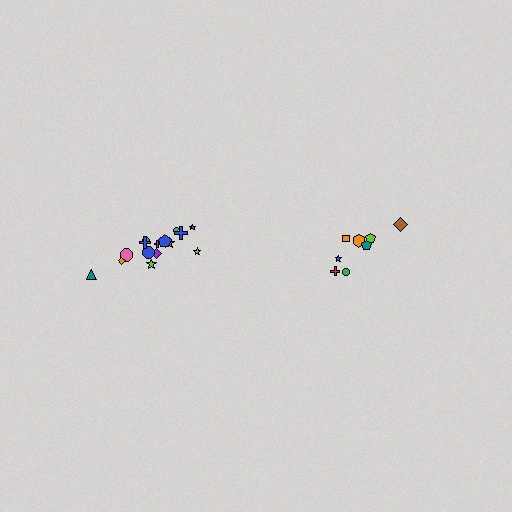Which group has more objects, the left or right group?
The left group.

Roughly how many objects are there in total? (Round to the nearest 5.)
Roughly 25 objects in total.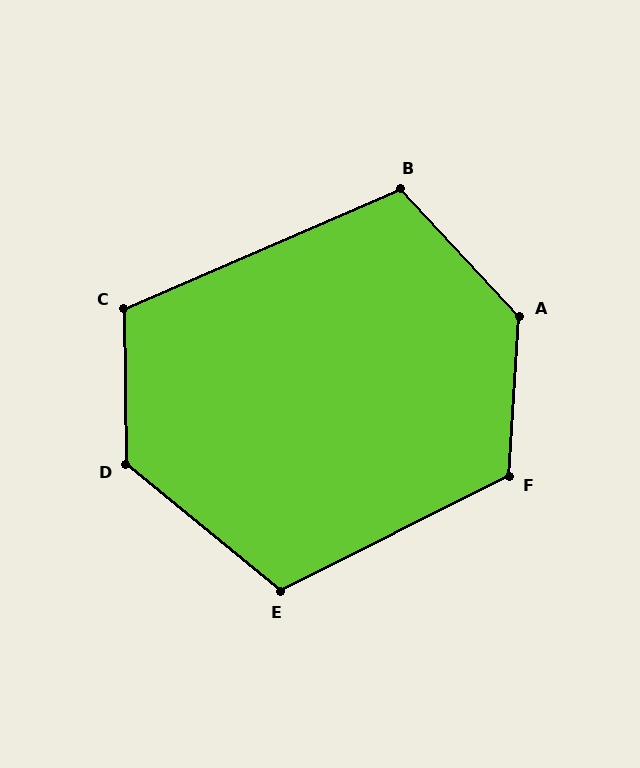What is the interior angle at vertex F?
Approximately 120 degrees (obtuse).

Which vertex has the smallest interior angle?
B, at approximately 110 degrees.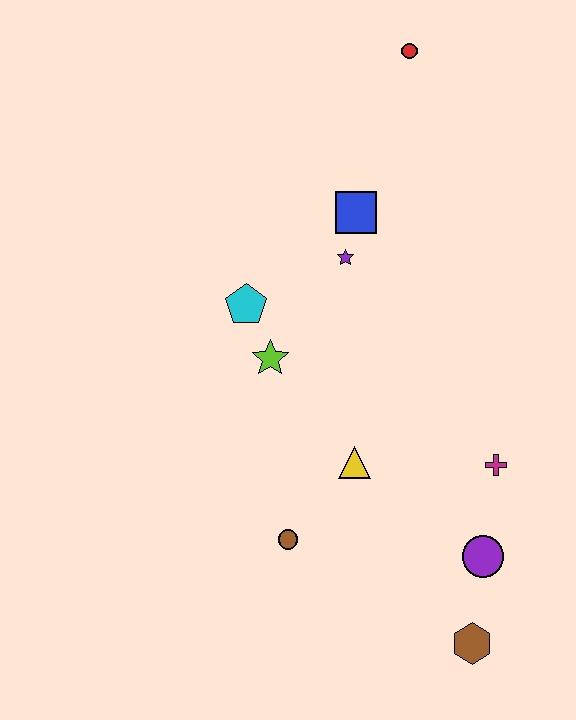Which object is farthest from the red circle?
The brown hexagon is farthest from the red circle.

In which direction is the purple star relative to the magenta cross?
The purple star is above the magenta cross.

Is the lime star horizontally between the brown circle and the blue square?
No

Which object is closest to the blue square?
The purple star is closest to the blue square.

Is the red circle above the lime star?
Yes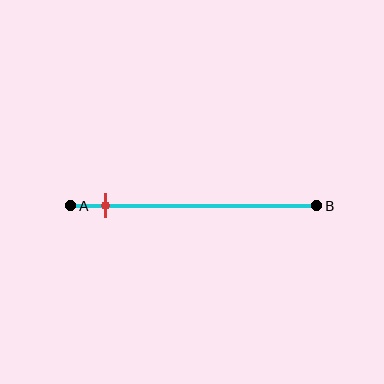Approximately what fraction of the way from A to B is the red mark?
The red mark is approximately 15% of the way from A to B.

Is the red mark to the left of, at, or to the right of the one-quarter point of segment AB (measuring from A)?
The red mark is to the left of the one-quarter point of segment AB.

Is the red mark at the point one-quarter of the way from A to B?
No, the mark is at about 15% from A, not at the 25% one-quarter point.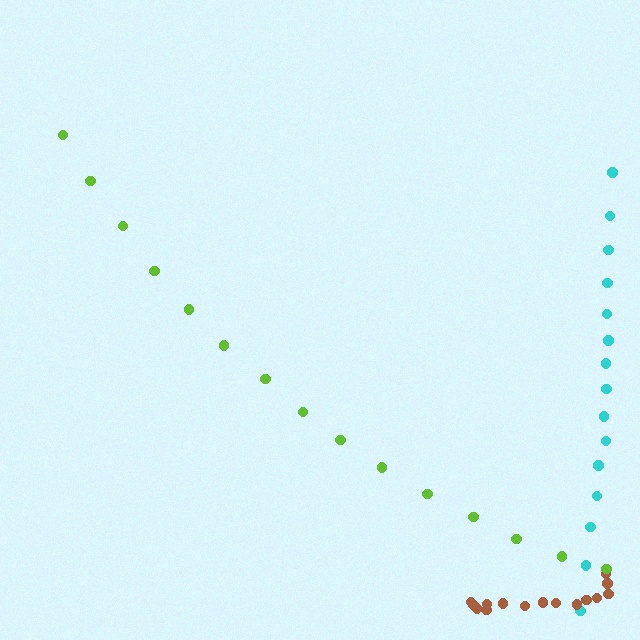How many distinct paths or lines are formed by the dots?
There are 3 distinct paths.